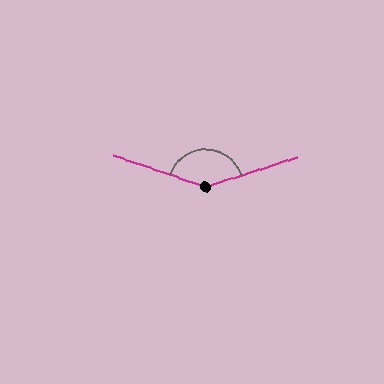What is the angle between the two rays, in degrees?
Approximately 144 degrees.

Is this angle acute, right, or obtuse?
It is obtuse.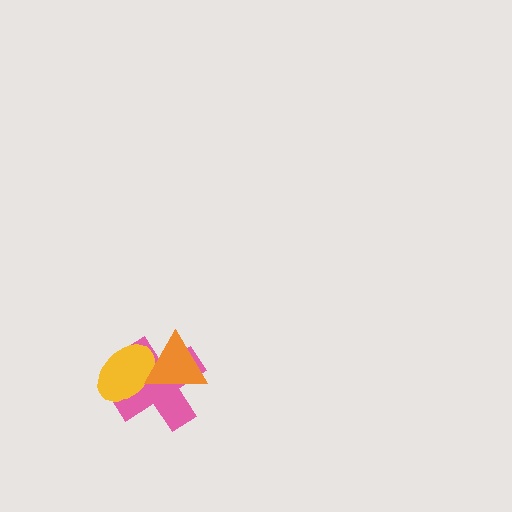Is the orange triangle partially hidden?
No, no other shape covers it.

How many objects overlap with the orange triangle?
2 objects overlap with the orange triangle.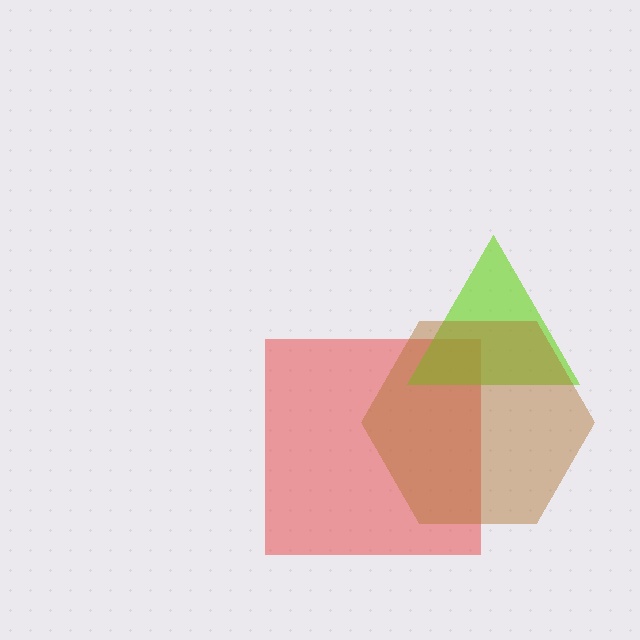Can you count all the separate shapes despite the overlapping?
Yes, there are 3 separate shapes.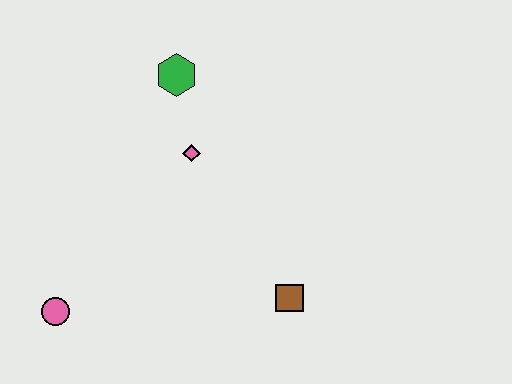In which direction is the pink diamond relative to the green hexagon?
The pink diamond is below the green hexagon.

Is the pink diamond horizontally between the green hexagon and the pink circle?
No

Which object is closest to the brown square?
The pink diamond is closest to the brown square.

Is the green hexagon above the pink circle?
Yes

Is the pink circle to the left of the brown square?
Yes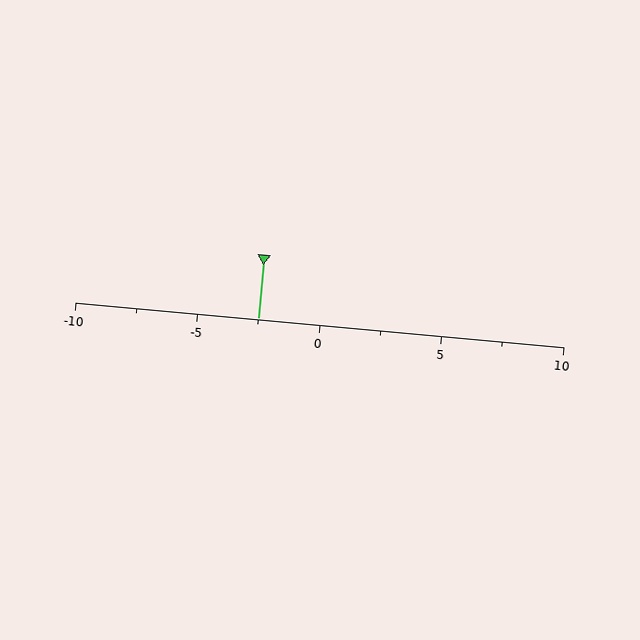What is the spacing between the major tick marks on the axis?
The major ticks are spaced 5 apart.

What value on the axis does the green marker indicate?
The marker indicates approximately -2.5.